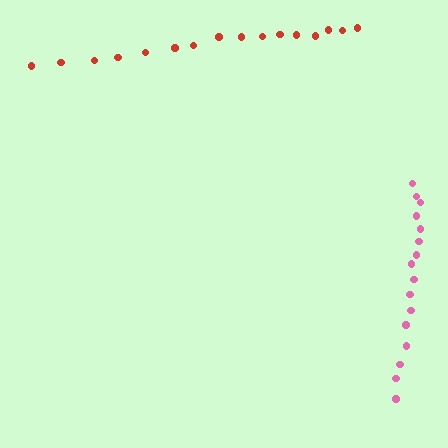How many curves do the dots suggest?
There are 2 distinct paths.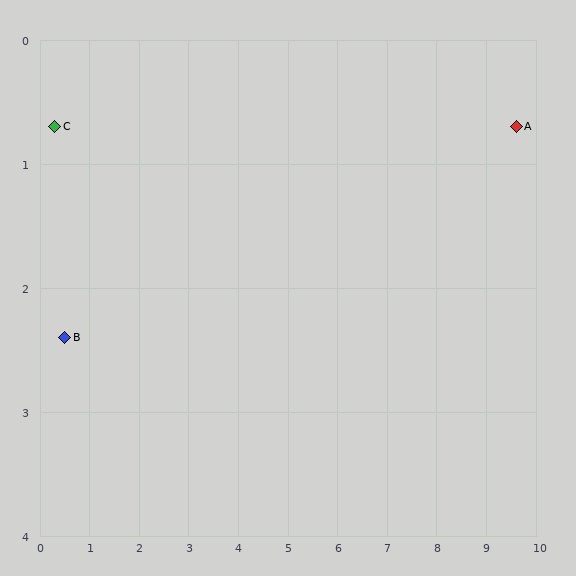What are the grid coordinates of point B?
Point B is at approximately (0.5, 2.4).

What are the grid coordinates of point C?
Point C is at approximately (0.3, 0.7).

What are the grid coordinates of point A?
Point A is at approximately (9.6, 0.7).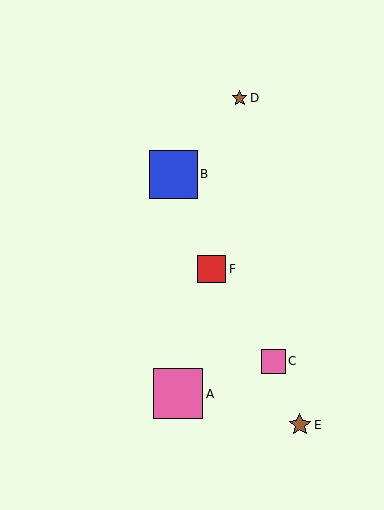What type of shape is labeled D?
Shape D is a brown star.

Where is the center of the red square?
The center of the red square is at (212, 269).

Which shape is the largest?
The pink square (labeled A) is the largest.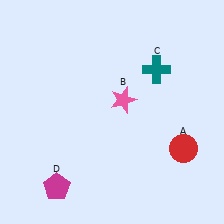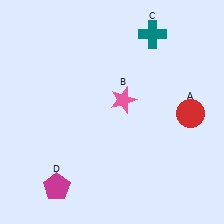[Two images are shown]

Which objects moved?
The objects that moved are: the red circle (A), the teal cross (C).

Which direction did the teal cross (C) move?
The teal cross (C) moved up.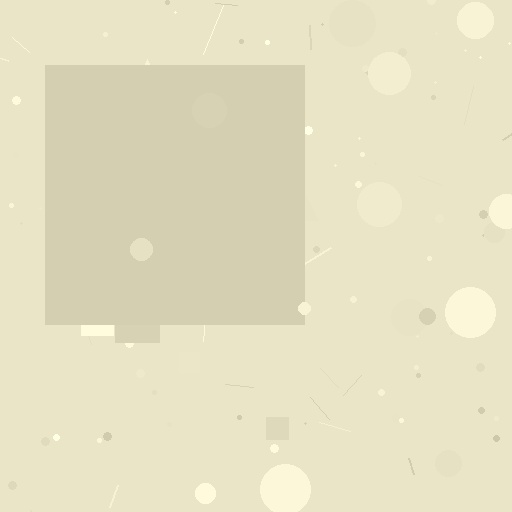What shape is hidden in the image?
A square is hidden in the image.